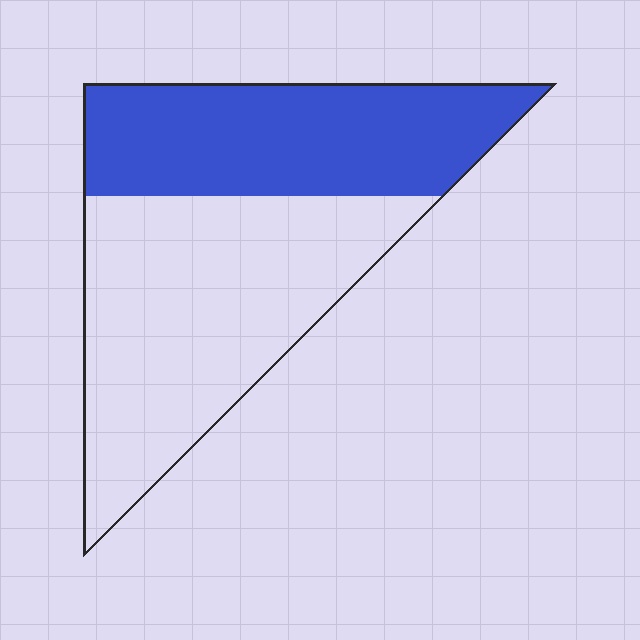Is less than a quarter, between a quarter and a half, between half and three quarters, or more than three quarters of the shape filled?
Between a quarter and a half.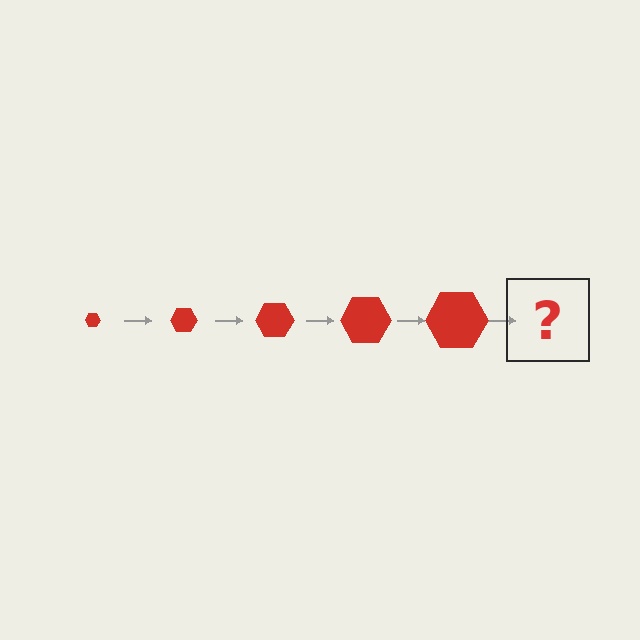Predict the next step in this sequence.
The next step is a red hexagon, larger than the previous one.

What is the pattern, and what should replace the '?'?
The pattern is that the hexagon gets progressively larger each step. The '?' should be a red hexagon, larger than the previous one.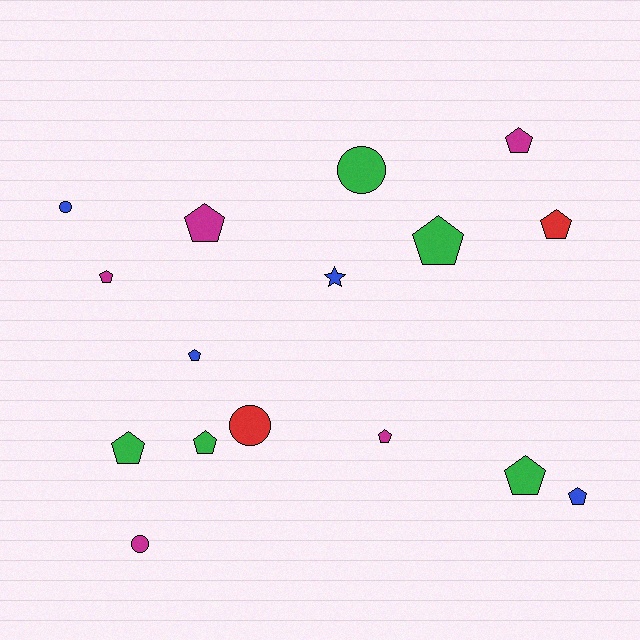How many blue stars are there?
There is 1 blue star.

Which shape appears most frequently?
Pentagon, with 11 objects.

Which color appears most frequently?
Green, with 5 objects.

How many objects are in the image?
There are 16 objects.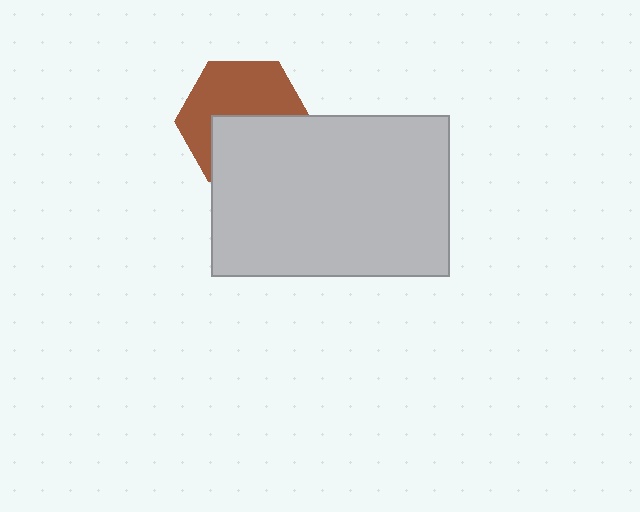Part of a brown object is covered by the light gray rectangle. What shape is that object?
It is a hexagon.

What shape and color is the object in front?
The object in front is a light gray rectangle.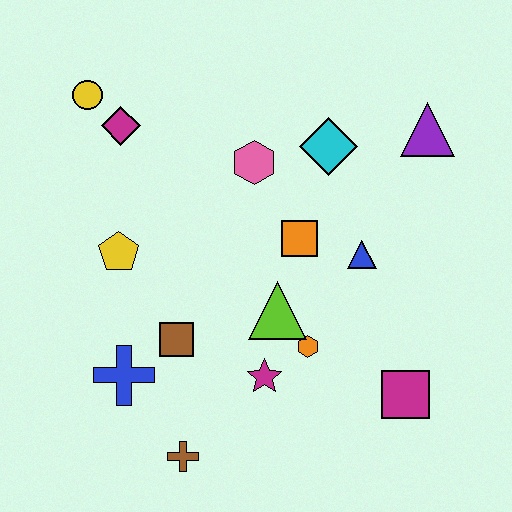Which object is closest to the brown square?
The blue cross is closest to the brown square.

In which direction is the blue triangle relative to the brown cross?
The blue triangle is above the brown cross.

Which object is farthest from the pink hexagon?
The brown cross is farthest from the pink hexagon.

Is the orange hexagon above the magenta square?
Yes